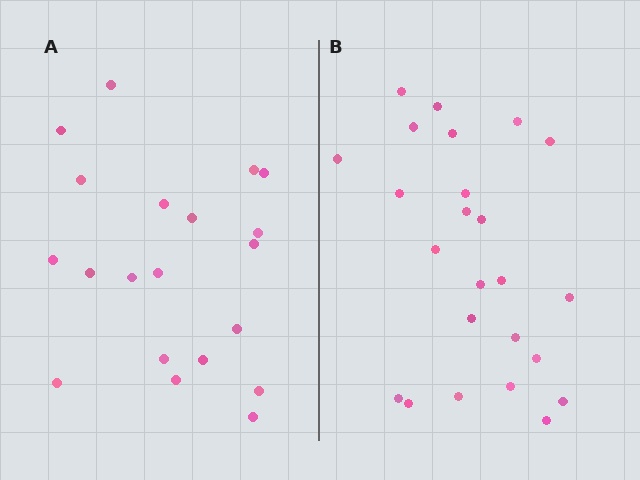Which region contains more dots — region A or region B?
Region B (the right region) has more dots.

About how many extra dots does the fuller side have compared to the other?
Region B has about 4 more dots than region A.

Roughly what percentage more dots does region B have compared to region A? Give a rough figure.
About 20% more.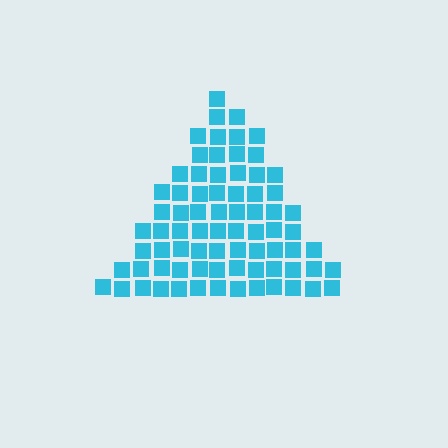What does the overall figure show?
The overall figure shows a triangle.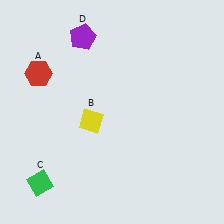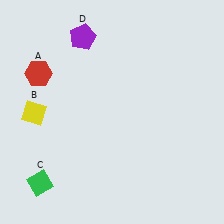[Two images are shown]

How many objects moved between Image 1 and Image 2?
1 object moved between the two images.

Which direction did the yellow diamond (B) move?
The yellow diamond (B) moved left.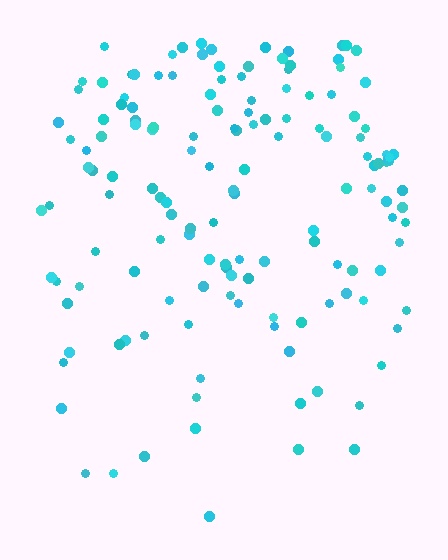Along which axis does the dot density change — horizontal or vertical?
Vertical.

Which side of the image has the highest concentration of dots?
The top.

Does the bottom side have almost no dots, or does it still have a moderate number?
Still a moderate number, just noticeably fewer than the top.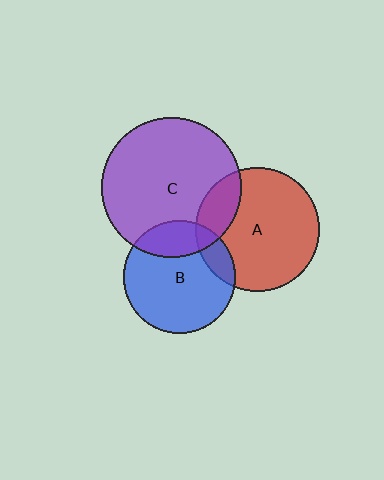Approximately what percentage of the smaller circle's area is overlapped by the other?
Approximately 20%.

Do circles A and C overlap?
Yes.